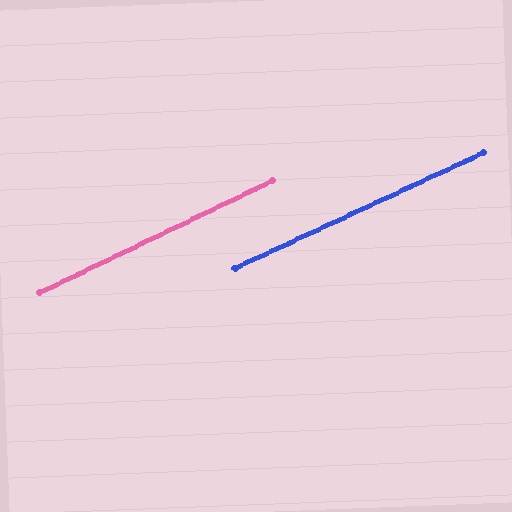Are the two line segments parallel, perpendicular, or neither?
Parallel — their directions differ by only 0.7°.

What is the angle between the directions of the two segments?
Approximately 1 degree.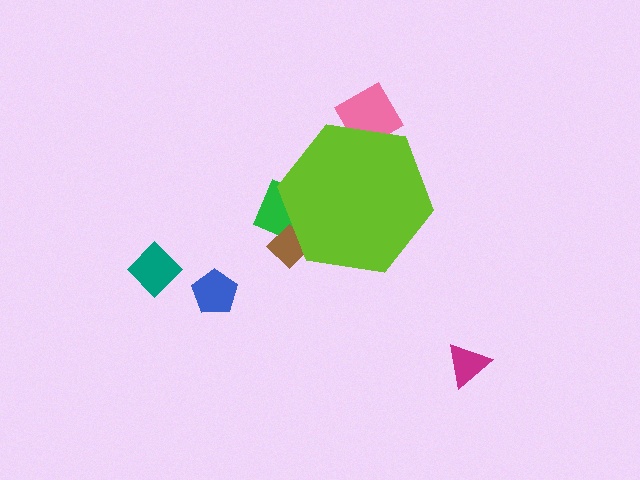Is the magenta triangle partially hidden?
No, the magenta triangle is fully visible.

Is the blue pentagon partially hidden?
No, the blue pentagon is fully visible.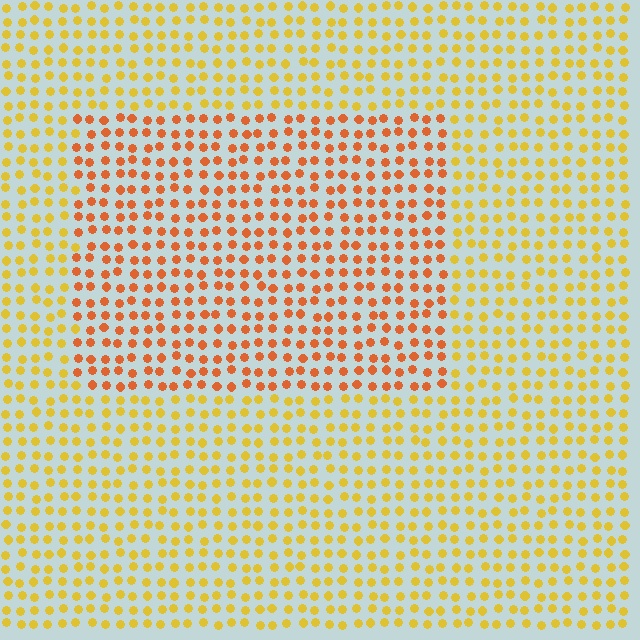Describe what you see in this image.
The image is filled with small yellow elements in a uniform arrangement. A rectangle-shaped region is visible where the elements are tinted to a slightly different hue, forming a subtle color boundary.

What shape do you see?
I see a rectangle.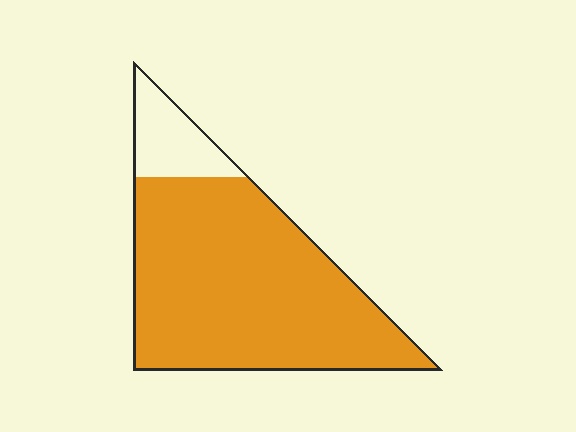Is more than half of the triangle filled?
Yes.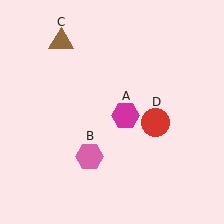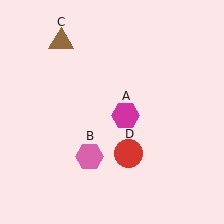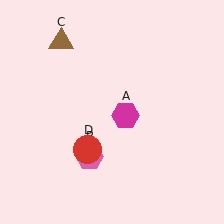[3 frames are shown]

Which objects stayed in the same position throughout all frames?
Magenta hexagon (object A) and pink hexagon (object B) and brown triangle (object C) remained stationary.